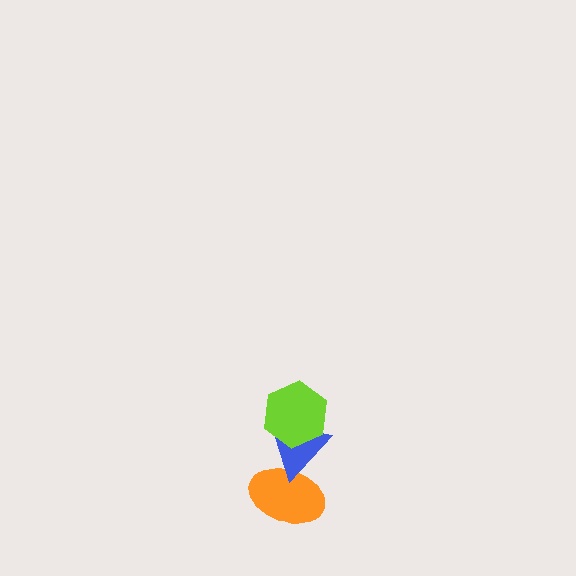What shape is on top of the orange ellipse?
The blue triangle is on top of the orange ellipse.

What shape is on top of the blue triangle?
The lime hexagon is on top of the blue triangle.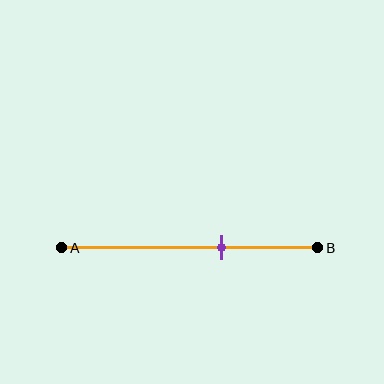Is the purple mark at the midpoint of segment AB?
No, the mark is at about 60% from A, not at the 50% midpoint.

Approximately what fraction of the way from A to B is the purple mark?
The purple mark is approximately 60% of the way from A to B.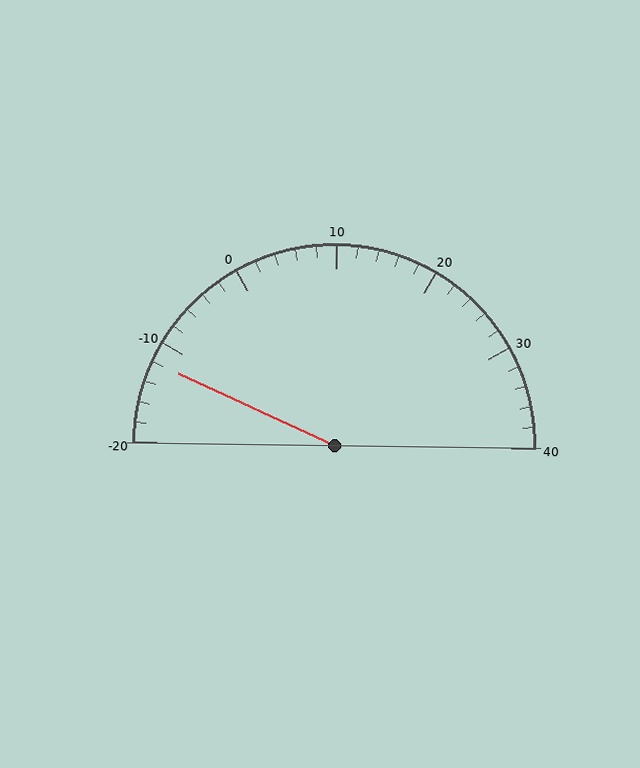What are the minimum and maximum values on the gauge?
The gauge ranges from -20 to 40.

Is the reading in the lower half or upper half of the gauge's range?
The reading is in the lower half of the range (-20 to 40).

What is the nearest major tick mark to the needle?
The nearest major tick mark is -10.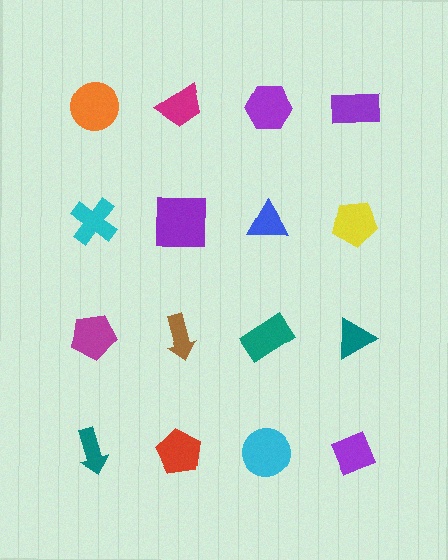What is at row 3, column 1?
A magenta pentagon.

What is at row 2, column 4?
A yellow pentagon.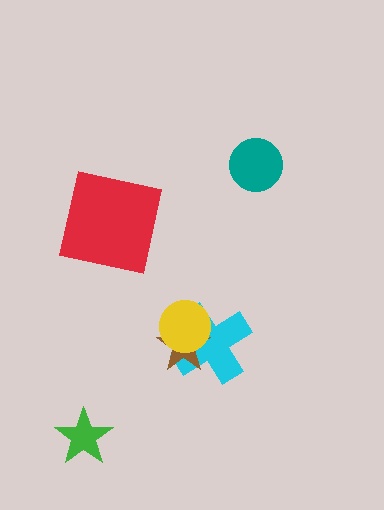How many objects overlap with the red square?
0 objects overlap with the red square.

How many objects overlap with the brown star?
2 objects overlap with the brown star.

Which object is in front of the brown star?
The yellow circle is in front of the brown star.